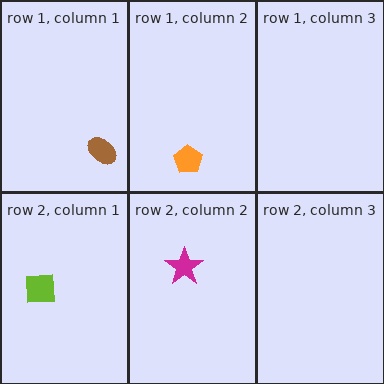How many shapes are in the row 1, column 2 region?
1.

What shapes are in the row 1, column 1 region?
The brown ellipse.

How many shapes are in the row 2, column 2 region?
1.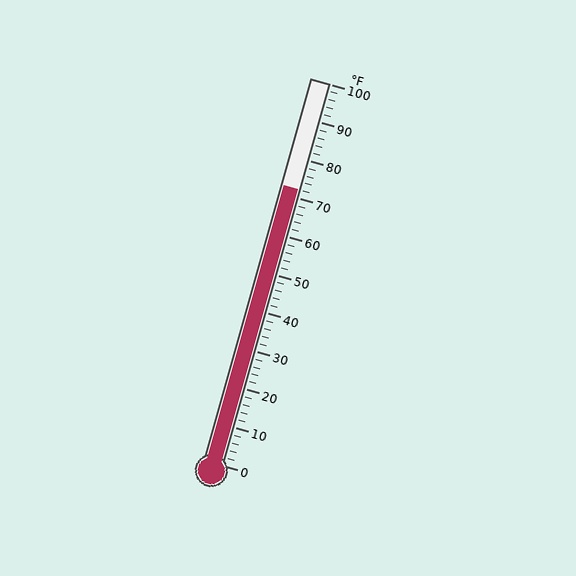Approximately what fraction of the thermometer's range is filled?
The thermometer is filled to approximately 70% of its range.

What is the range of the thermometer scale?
The thermometer scale ranges from 0°F to 100°F.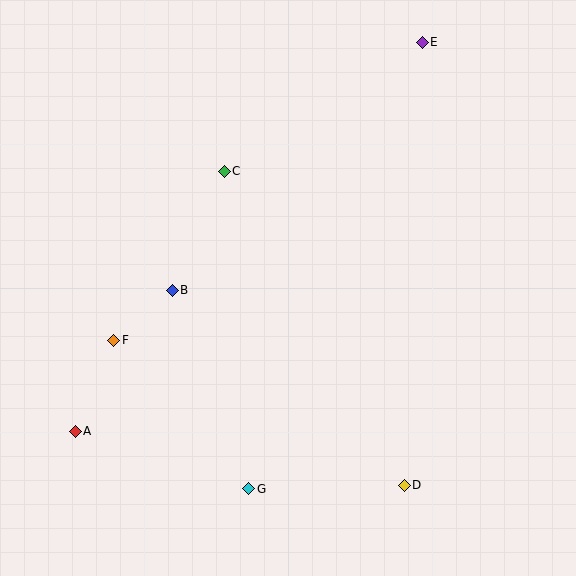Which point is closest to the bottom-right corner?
Point D is closest to the bottom-right corner.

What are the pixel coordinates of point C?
Point C is at (224, 171).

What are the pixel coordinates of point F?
Point F is at (114, 340).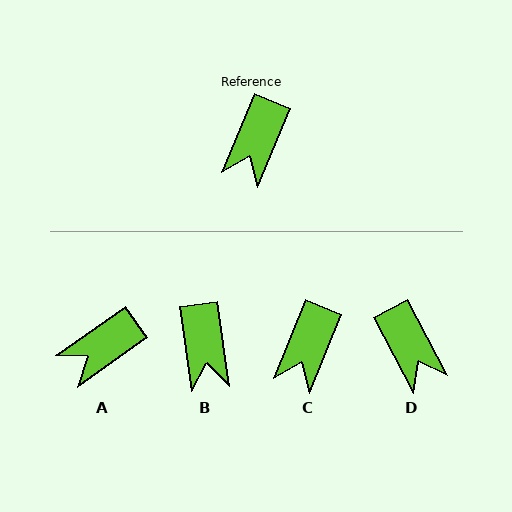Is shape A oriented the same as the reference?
No, it is off by about 33 degrees.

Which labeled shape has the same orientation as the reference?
C.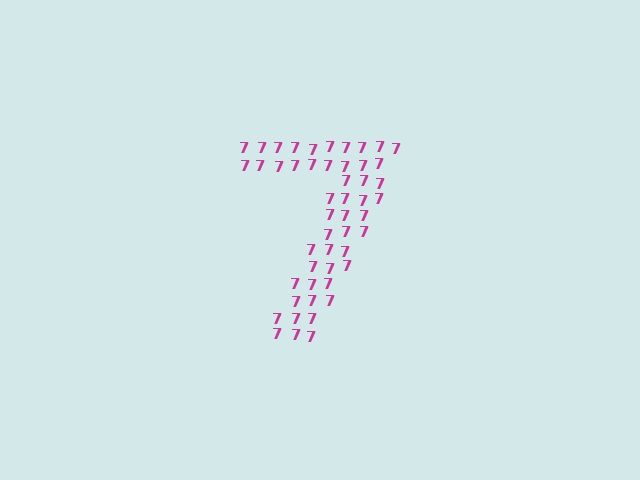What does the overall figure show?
The overall figure shows the digit 7.